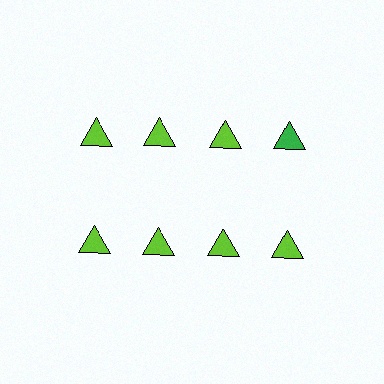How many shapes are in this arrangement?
There are 8 shapes arranged in a grid pattern.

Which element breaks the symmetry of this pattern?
The green triangle in the top row, second from right column breaks the symmetry. All other shapes are lime triangles.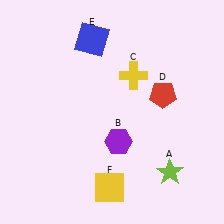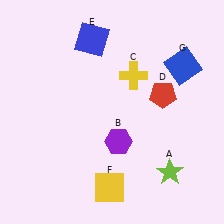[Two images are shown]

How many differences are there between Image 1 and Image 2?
There is 1 difference between the two images.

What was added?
A blue square (G) was added in Image 2.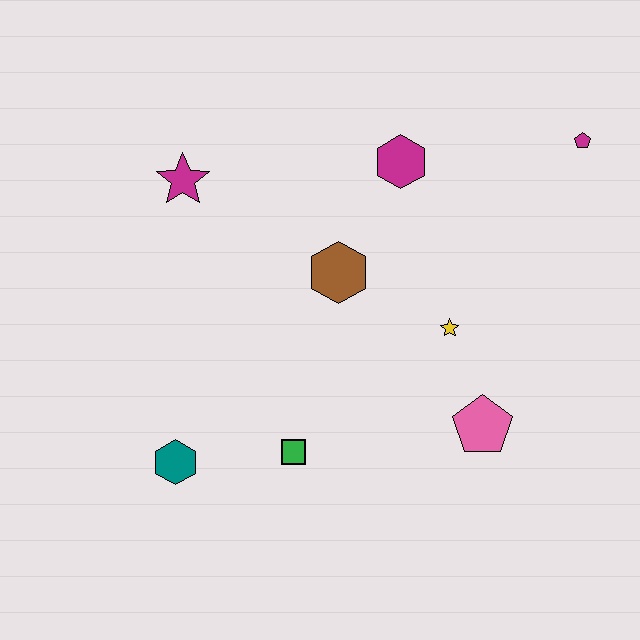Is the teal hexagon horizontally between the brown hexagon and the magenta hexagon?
No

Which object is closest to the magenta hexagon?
The brown hexagon is closest to the magenta hexagon.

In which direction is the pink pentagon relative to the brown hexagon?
The pink pentagon is below the brown hexagon.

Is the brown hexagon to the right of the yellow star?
No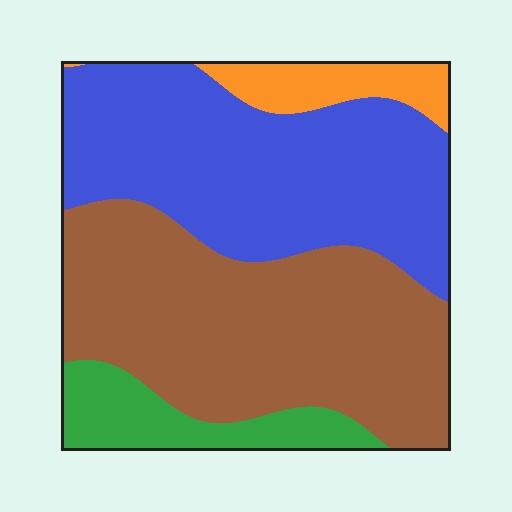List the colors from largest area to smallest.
From largest to smallest: brown, blue, green, orange.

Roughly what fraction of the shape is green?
Green takes up about one tenth (1/10) of the shape.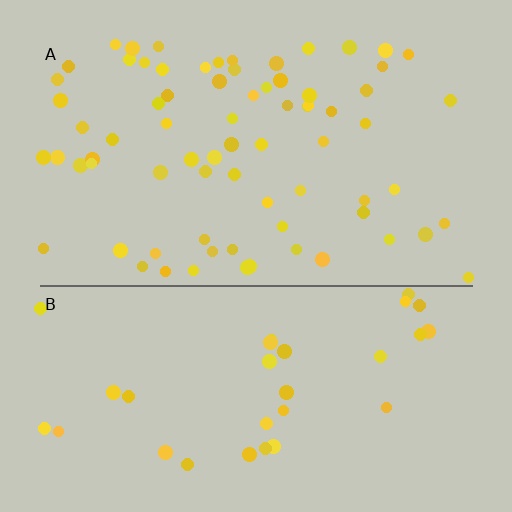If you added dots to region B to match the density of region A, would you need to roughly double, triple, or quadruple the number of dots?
Approximately double.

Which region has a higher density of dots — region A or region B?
A (the top).